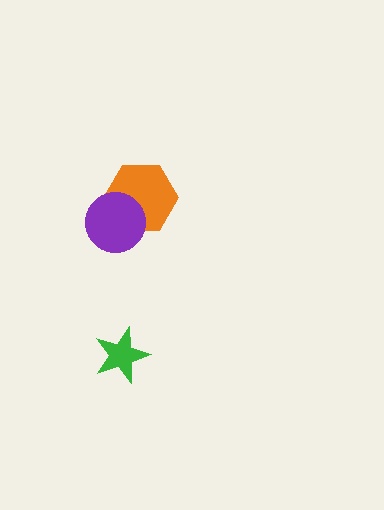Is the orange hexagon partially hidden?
Yes, it is partially covered by another shape.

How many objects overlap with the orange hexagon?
1 object overlaps with the orange hexagon.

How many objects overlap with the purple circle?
1 object overlaps with the purple circle.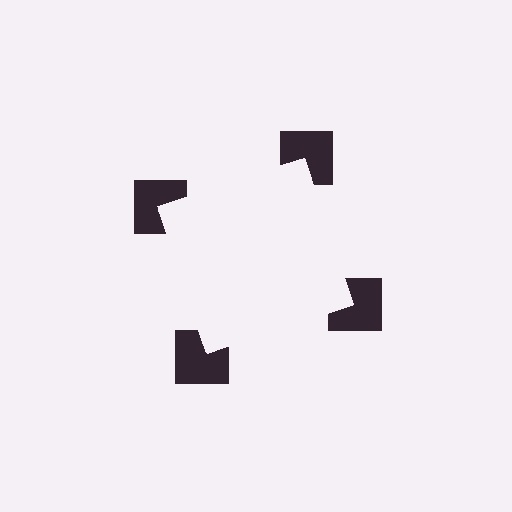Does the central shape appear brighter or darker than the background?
It typically appears slightly brighter than the background, even though no actual brightness change is drawn.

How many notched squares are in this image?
There are 4 — one at each vertex of the illusory square.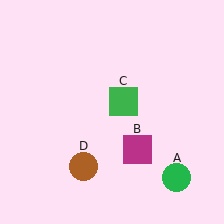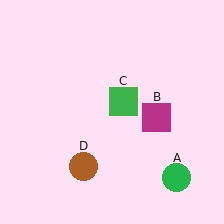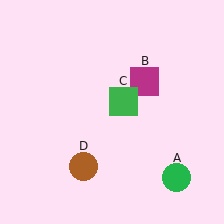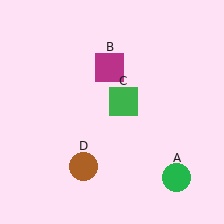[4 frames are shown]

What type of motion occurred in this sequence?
The magenta square (object B) rotated counterclockwise around the center of the scene.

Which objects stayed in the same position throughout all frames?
Green circle (object A) and green square (object C) and brown circle (object D) remained stationary.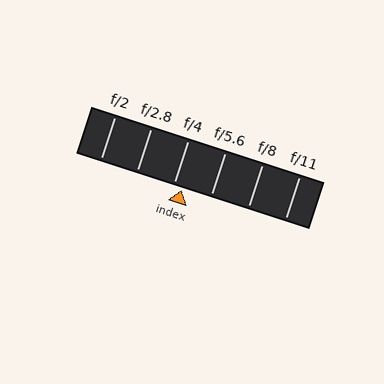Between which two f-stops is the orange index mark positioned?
The index mark is between f/4 and f/5.6.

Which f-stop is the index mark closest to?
The index mark is closest to f/4.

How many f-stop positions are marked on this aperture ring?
There are 6 f-stop positions marked.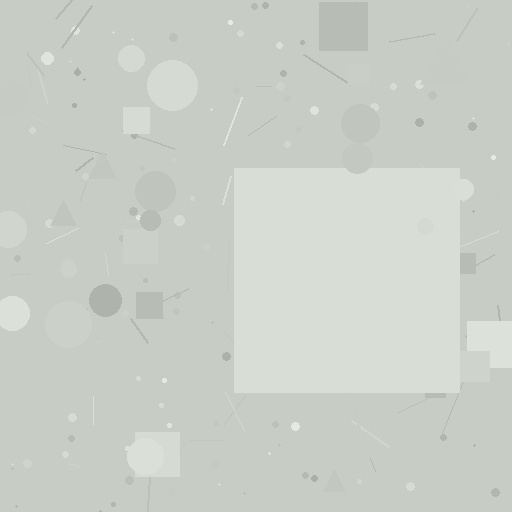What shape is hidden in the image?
A square is hidden in the image.